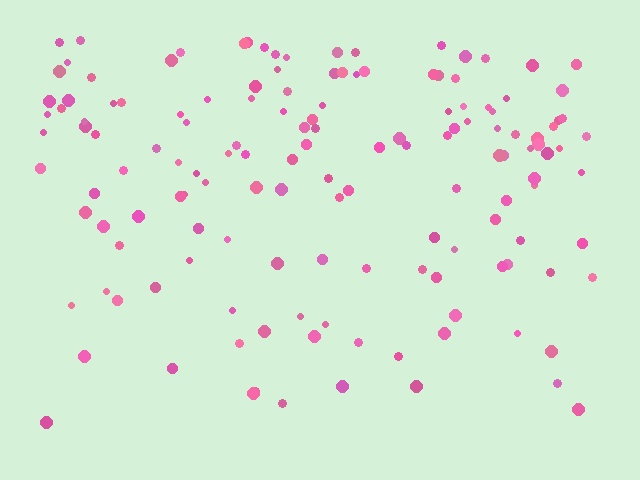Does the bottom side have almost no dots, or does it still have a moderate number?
Still a moderate number, just noticeably fewer than the top.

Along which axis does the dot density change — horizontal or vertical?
Vertical.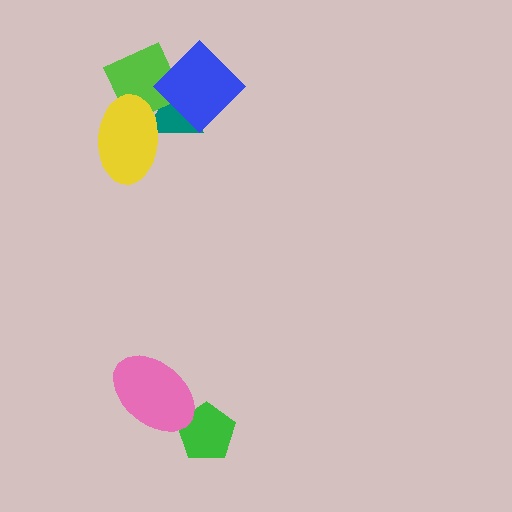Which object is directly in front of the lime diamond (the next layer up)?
The blue diamond is directly in front of the lime diamond.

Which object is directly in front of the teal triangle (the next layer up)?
The lime diamond is directly in front of the teal triangle.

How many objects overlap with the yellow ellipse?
2 objects overlap with the yellow ellipse.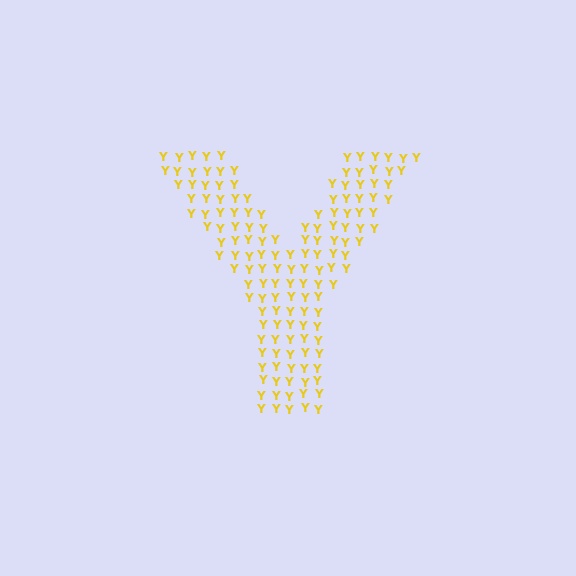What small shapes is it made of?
It is made of small letter Y's.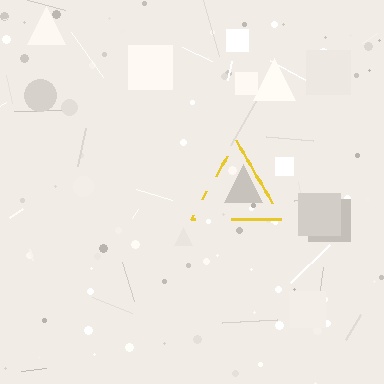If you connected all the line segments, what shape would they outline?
They would outline a triangle.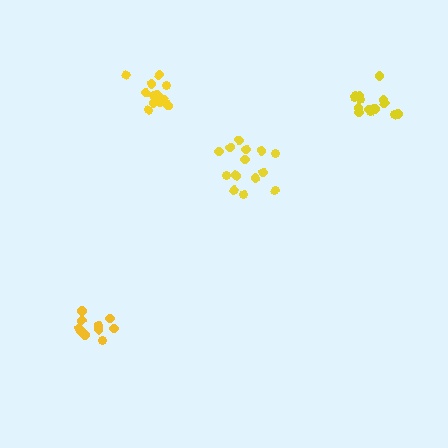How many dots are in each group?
Group 1: 14 dots, Group 2: 14 dots, Group 3: 10 dots, Group 4: 14 dots (52 total).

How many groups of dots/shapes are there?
There are 4 groups.